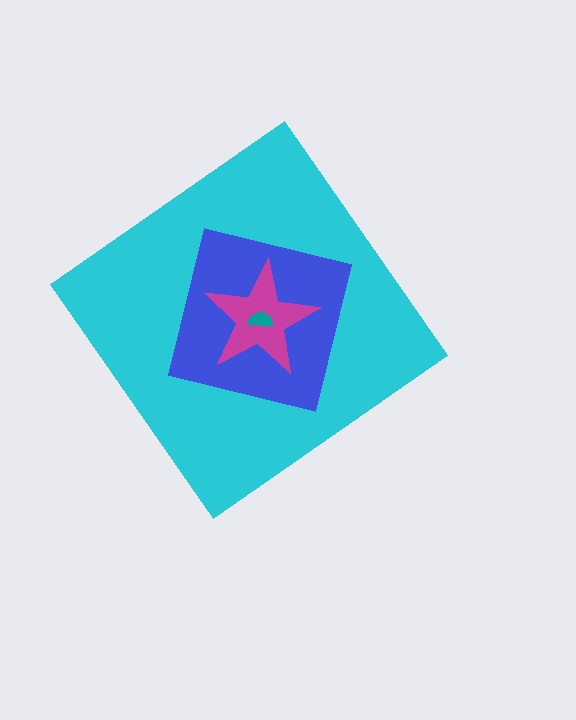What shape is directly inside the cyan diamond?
The blue square.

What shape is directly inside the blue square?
The magenta star.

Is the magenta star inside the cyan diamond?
Yes.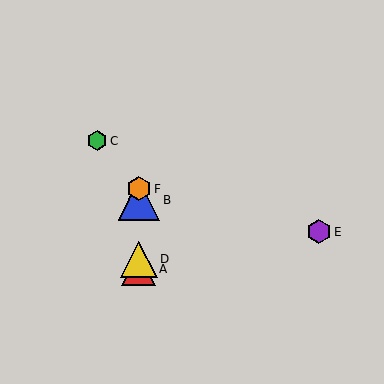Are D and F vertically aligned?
Yes, both are at x≈139.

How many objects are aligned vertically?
4 objects (A, B, D, F) are aligned vertically.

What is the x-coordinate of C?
Object C is at x≈97.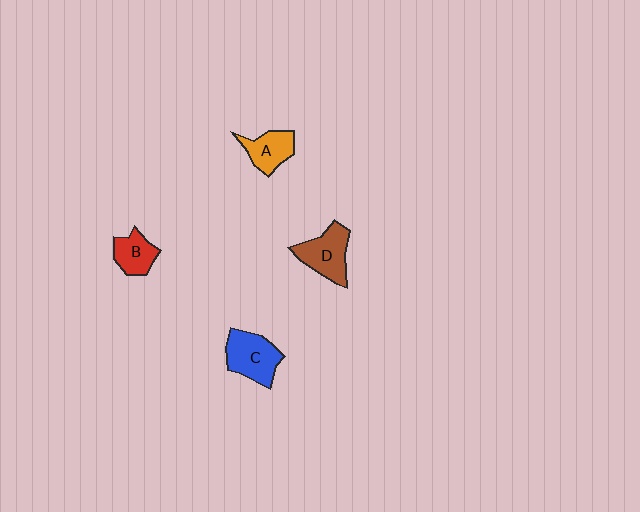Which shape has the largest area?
Shape C (blue).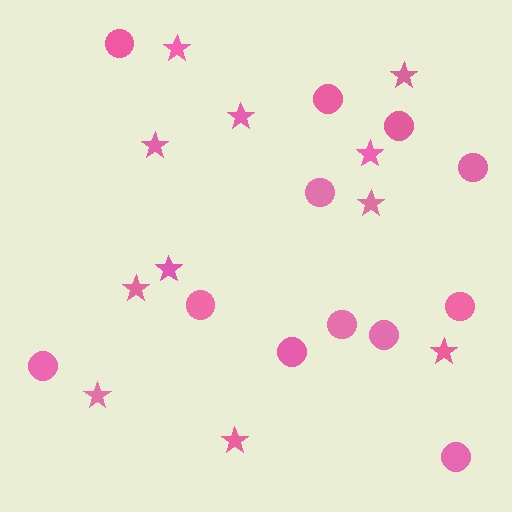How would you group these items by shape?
There are 2 groups: one group of circles (12) and one group of stars (11).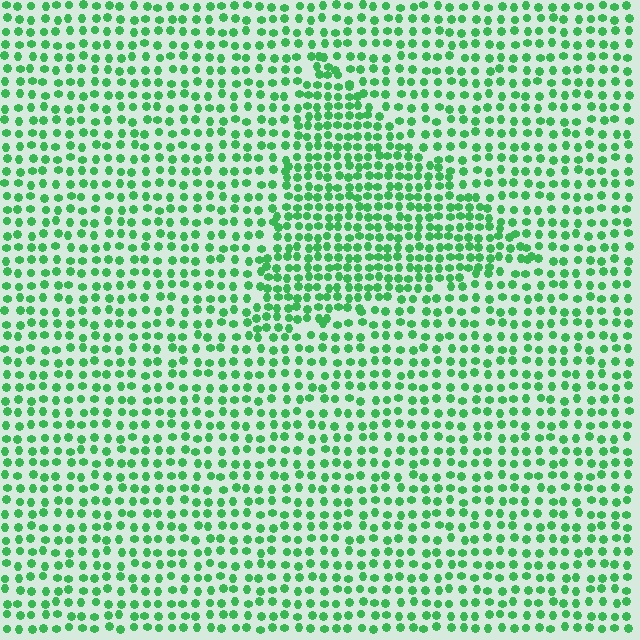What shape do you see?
I see a triangle.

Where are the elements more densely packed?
The elements are more densely packed inside the triangle boundary.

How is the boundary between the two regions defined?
The boundary is defined by a change in element density (approximately 1.6x ratio). All elements are the same color, size, and shape.